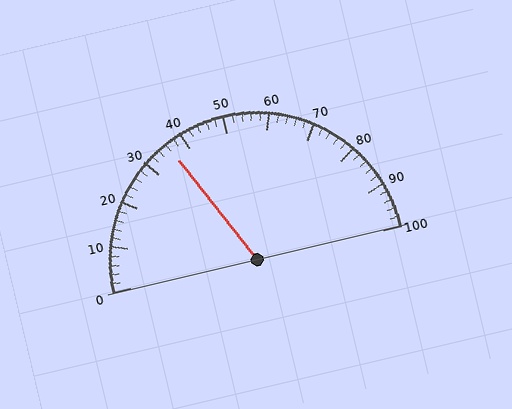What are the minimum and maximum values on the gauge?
The gauge ranges from 0 to 100.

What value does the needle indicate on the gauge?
The needle indicates approximately 36.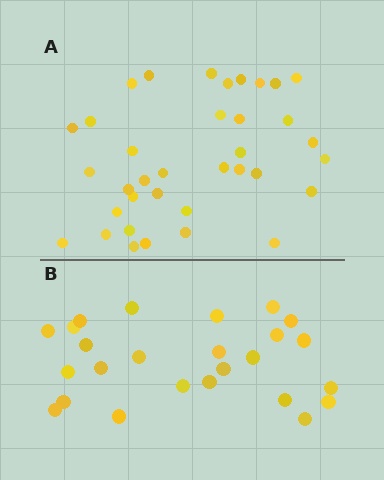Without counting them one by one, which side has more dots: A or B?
Region A (the top region) has more dots.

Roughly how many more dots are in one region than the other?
Region A has roughly 12 or so more dots than region B.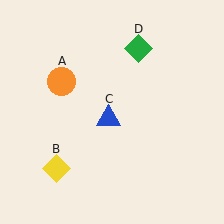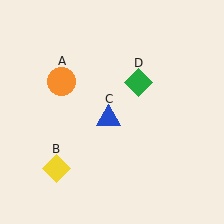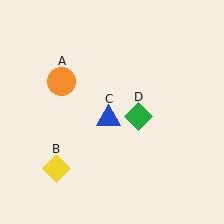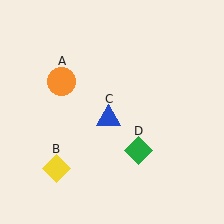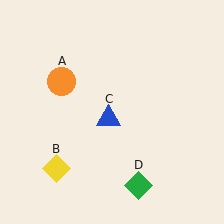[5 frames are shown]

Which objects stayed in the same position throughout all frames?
Orange circle (object A) and yellow diamond (object B) and blue triangle (object C) remained stationary.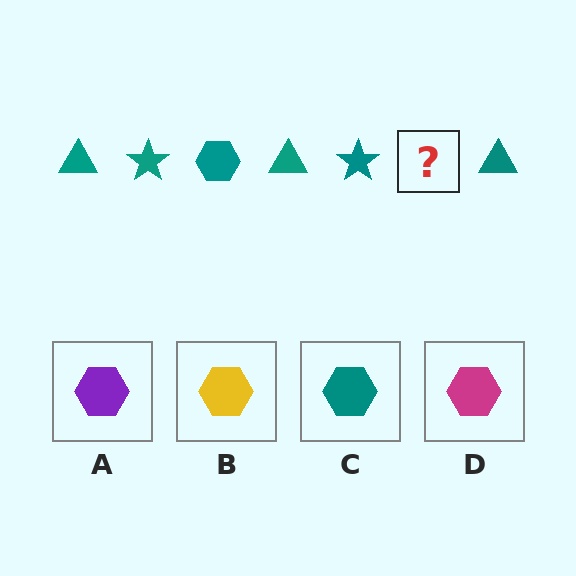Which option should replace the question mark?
Option C.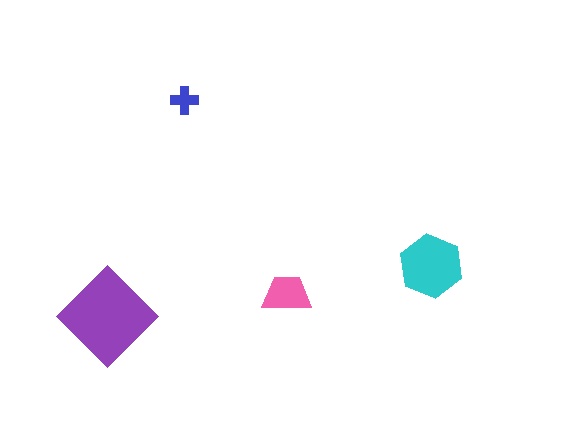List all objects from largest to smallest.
The purple diamond, the cyan hexagon, the pink trapezoid, the blue cross.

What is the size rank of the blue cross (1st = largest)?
4th.